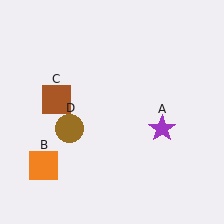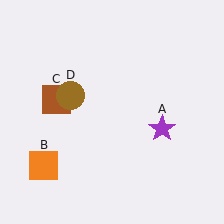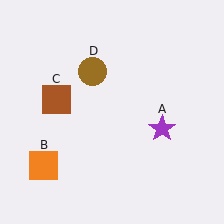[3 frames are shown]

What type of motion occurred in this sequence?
The brown circle (object D) rotated clockwise around the center of the scene.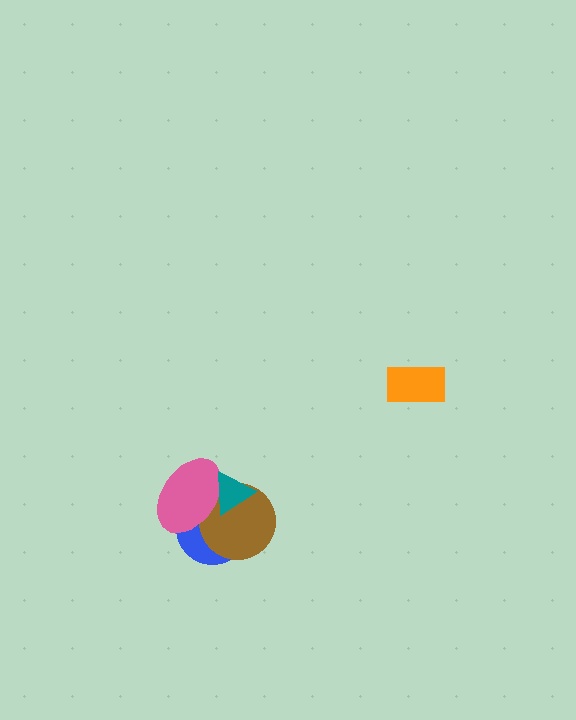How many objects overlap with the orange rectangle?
0 objects overlap with the orange rectangle.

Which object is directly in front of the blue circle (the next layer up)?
The brown circle is directly in front of the blue circle.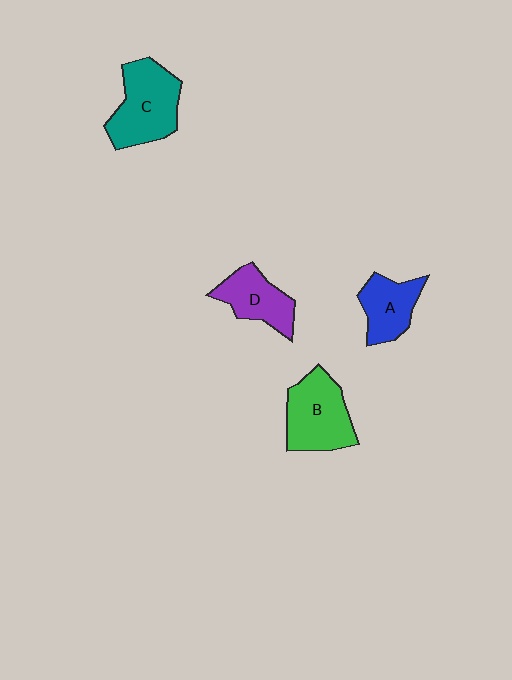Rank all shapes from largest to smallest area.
From largest to smallest: C (teal), B (green), D (purple), A (blue).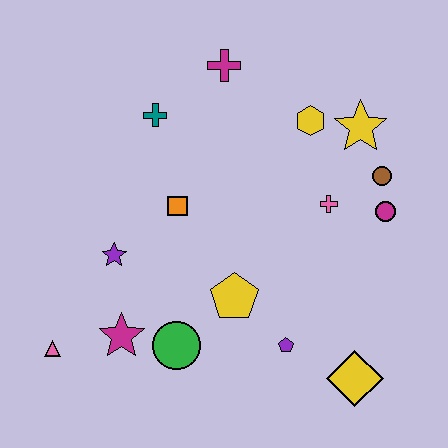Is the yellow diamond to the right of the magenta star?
Yes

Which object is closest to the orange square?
The purple star is closest to the orange square.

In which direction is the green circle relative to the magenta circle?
The green circle is to the left of the magenta circle.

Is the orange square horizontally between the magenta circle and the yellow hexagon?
No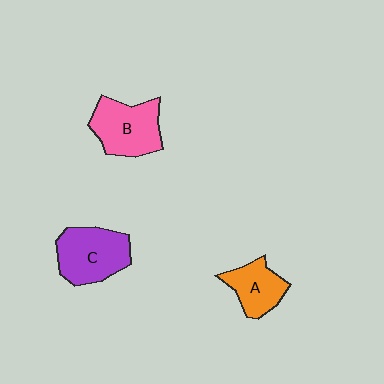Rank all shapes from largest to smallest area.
From largest to smallest: C (purple), B (pink), A (orange).